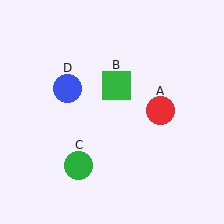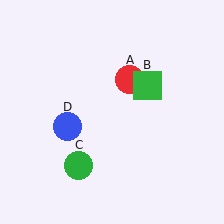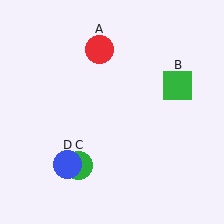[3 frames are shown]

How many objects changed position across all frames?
3 objects changed position: red circle (object A), green square (object B), blue circle (object D).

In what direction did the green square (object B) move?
The green square (object B) moved right.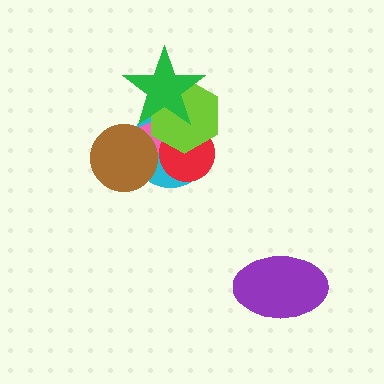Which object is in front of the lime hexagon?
The green star is in front of the lime hexagon.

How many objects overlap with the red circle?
3 objects overlap with the red circle.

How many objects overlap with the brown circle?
2 objects overlap with the brown circle.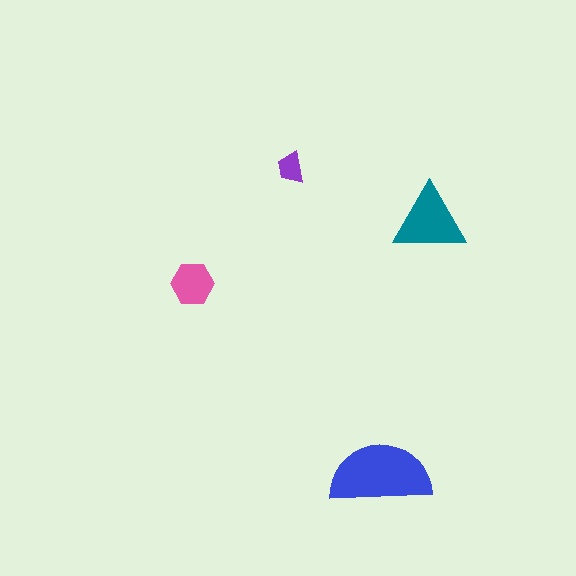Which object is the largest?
The blue semicircle.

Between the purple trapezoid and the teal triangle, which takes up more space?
The teal triangle.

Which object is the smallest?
The purple trapezoid.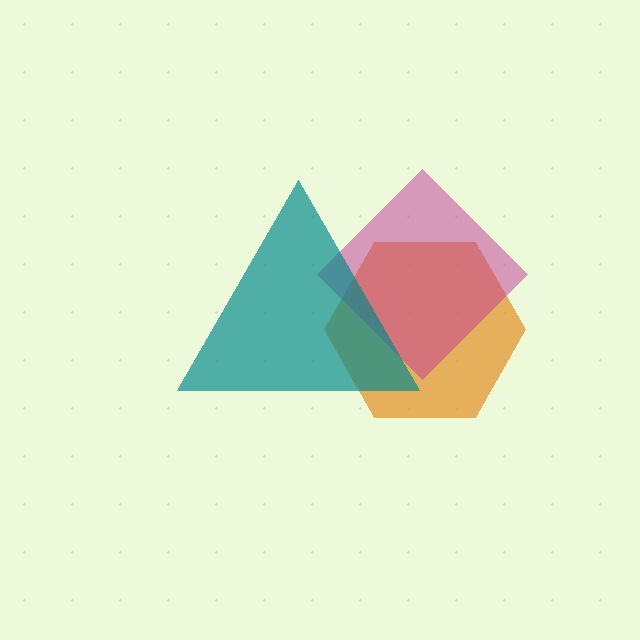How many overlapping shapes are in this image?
There are 3 overlapping shapes in the image.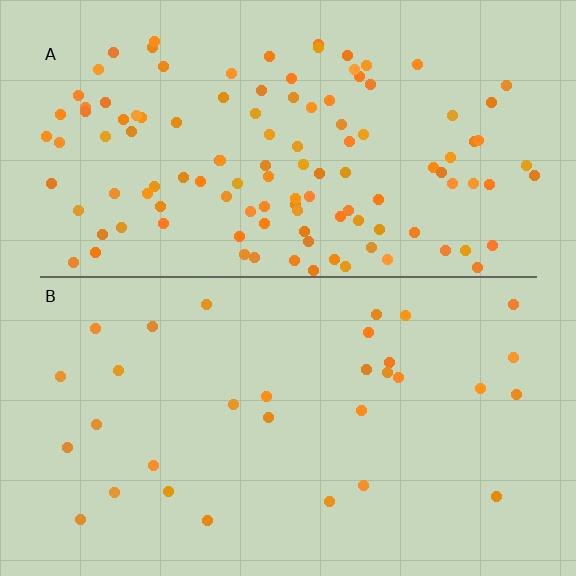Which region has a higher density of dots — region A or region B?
A (the top).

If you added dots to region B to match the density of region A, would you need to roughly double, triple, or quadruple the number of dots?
Approximately quadruple.